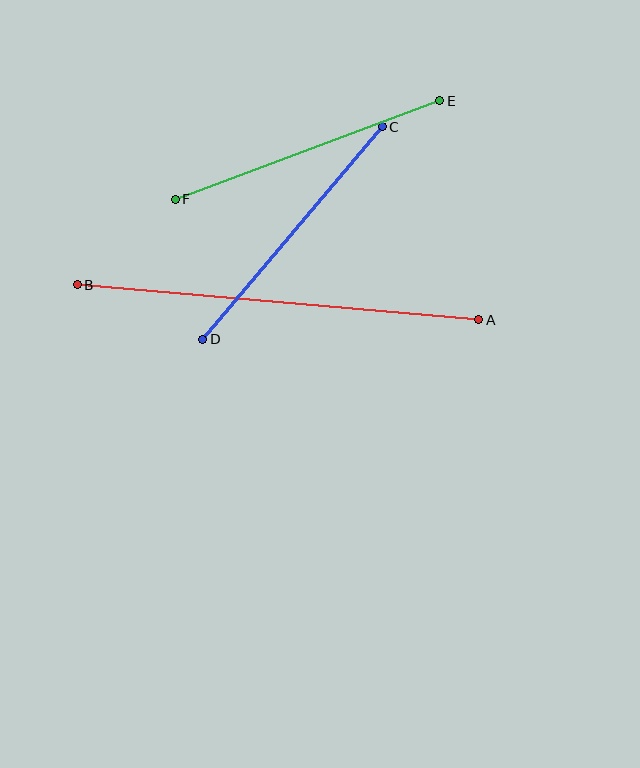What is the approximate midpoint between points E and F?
The midpoint is at approximately (307, 150) pixels.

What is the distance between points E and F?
The distance is approximately 282 pixels.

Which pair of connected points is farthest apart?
Points A and B are farthest apart.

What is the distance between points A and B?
The distance is approximately 403 pixels.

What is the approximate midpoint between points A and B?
The midpoint is at approximately (278, 302) pixels.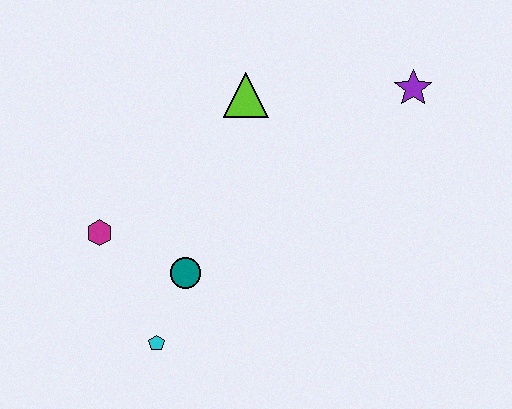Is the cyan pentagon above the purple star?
No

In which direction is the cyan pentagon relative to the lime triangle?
The cyan pentagon is below the lime triangle.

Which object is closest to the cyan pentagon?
The teal circle is closest to the cyan pentagon.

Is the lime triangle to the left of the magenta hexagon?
No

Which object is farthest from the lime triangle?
The cyan pentagon is farthest from the lime triangle.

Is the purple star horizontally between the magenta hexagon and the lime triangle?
No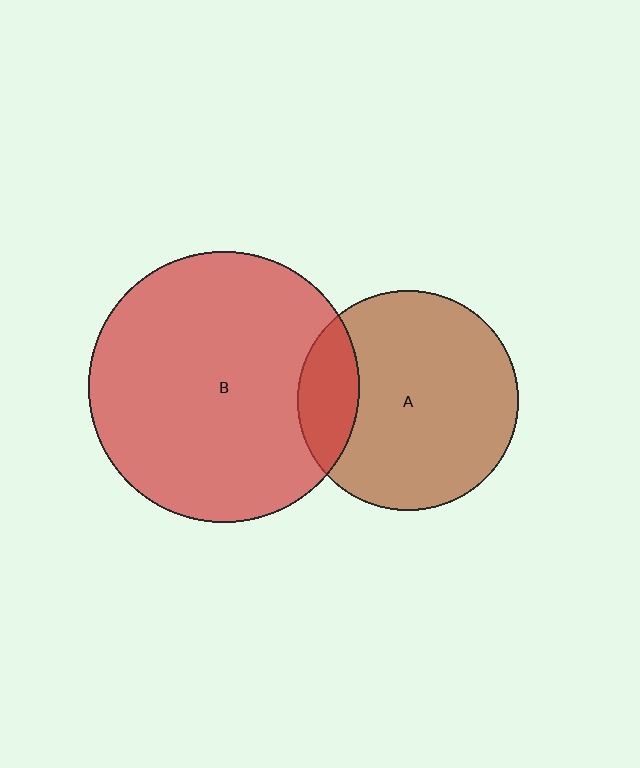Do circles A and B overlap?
Yes.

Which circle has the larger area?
Circle B (red).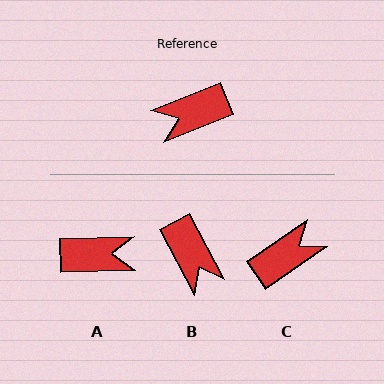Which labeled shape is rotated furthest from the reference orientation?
C, about 167 degrees away.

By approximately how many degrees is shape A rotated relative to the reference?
Approximately 160 degrees counter-clockwise.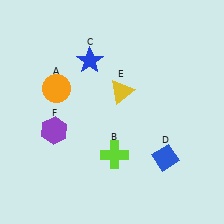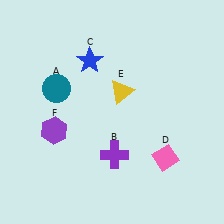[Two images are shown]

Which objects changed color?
A changed from orange to teal. B changed from lime to purple. D changed from blue to pink.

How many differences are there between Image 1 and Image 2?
There are 3 differences between the two images.